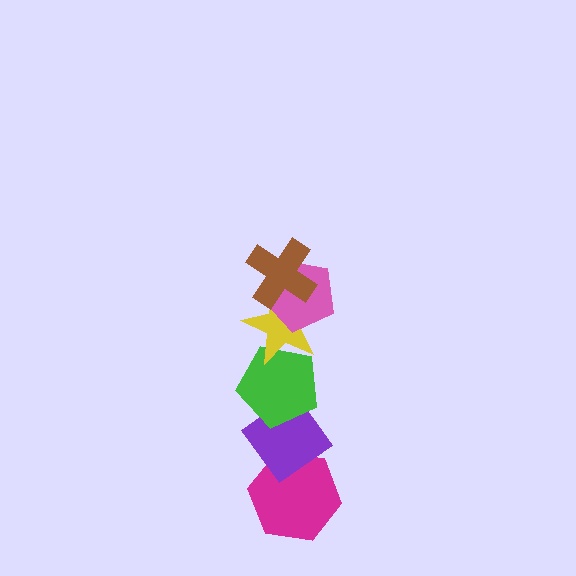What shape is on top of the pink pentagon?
The brown cross is on top of the pink pentagon.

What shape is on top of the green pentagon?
The yellow star is on top of the green pentagon.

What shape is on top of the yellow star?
The pink pentagon is on top of the yellow star.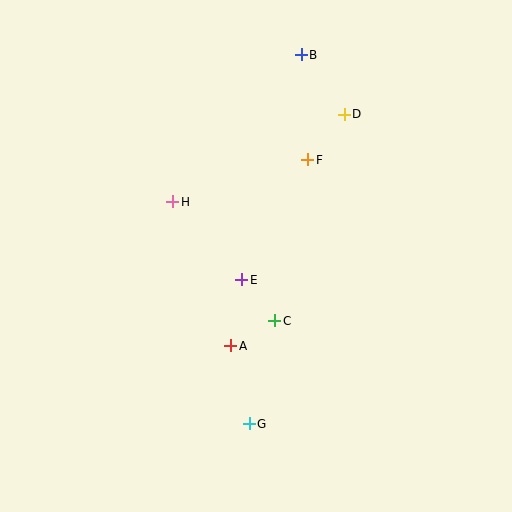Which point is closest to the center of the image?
Point E at (242, 280) is closest to the center.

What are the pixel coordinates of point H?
Point H is at (173, 202).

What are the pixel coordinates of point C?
Point C is at (275, 321).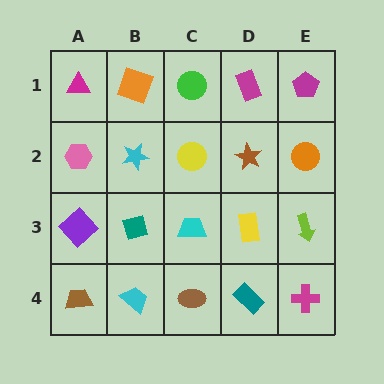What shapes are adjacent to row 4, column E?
A lime arrow (row 3, column E), a teal rectangle (row 4, column D).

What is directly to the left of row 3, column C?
A teal square.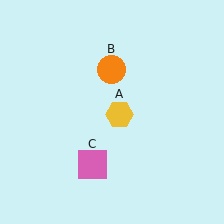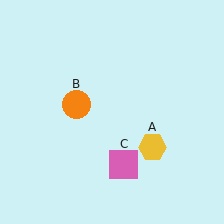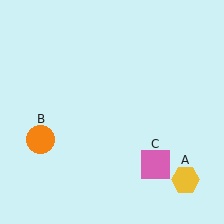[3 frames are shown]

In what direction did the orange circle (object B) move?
The orange circle (object B) moved down and to the left.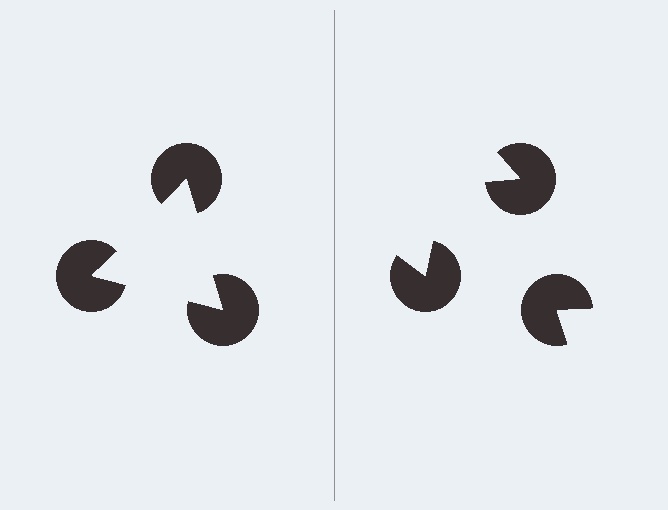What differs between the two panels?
The pac-man discs are positioned identically on both sides; only the wedge orientations differ. On the left they align to a triangle; on the right they are misaligned.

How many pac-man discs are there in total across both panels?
6 — 3 on each side.